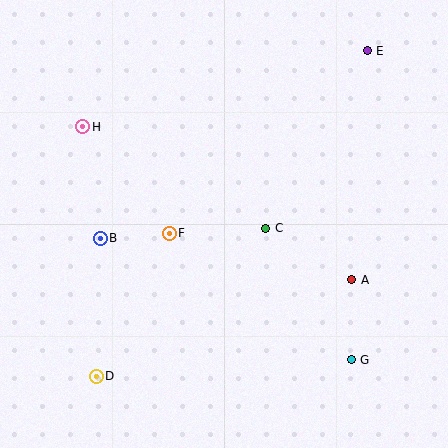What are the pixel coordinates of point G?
Point G is at (351, 360).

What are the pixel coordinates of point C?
Point C is at (266, 228).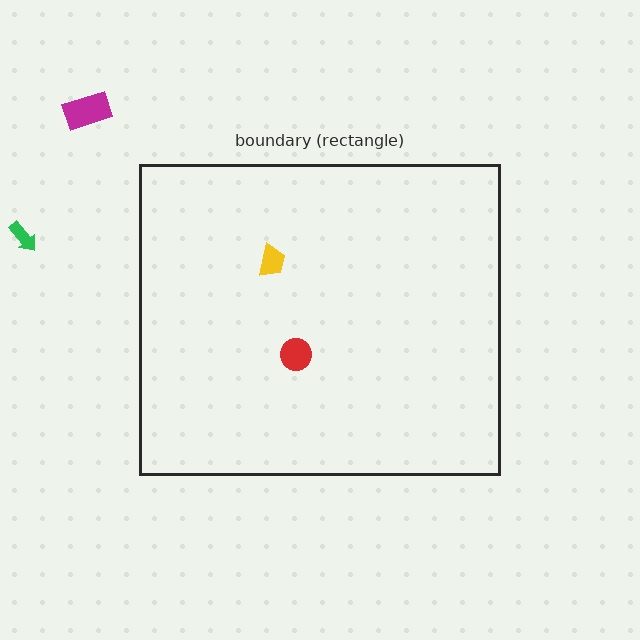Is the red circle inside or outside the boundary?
Inside.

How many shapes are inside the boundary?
2 inside, 2 outside.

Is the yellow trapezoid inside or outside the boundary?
Inside.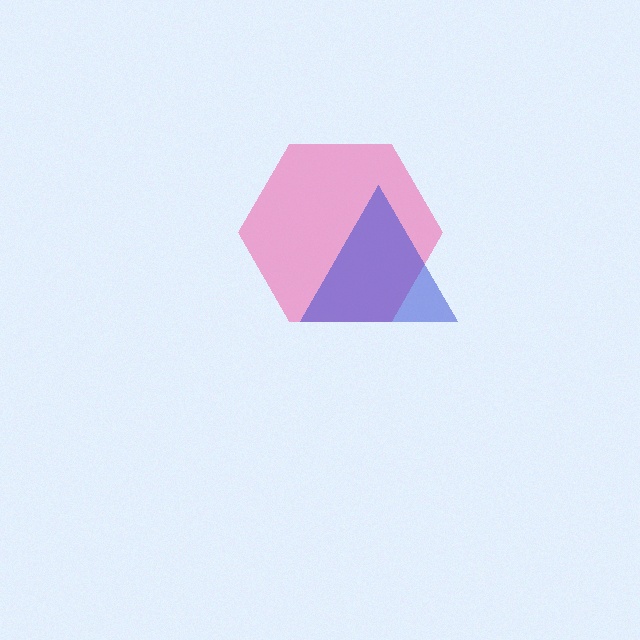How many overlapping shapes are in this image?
There are 2 overlapping shapes in the image.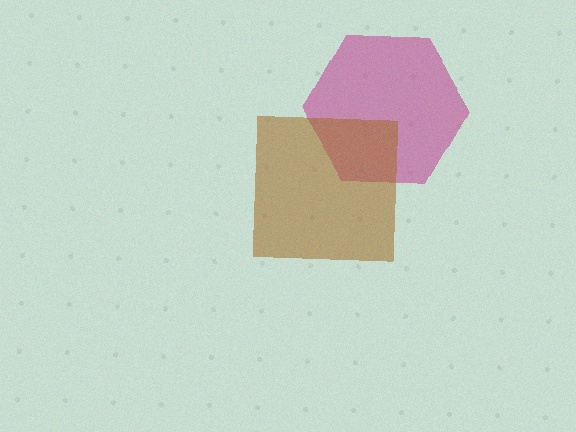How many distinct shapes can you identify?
There are 2 distinct shapes: a magenta hexagon, a brown square.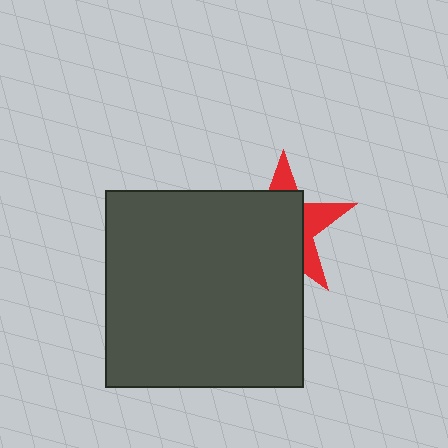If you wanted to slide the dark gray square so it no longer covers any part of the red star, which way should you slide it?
Slide it toward the lower-left — that is the most direct way to separate the two shapes.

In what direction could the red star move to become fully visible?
The red star could move toward the upper-right. That would shift it out from behind the dark gray square entirely.